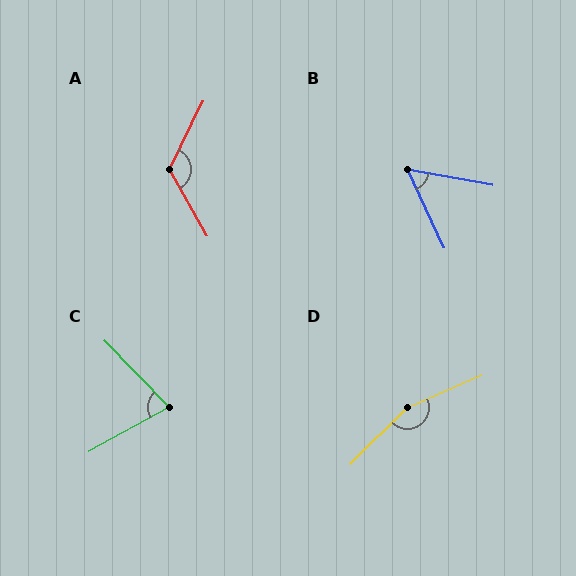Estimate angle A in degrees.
Approximately 124 degrees.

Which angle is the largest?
D, at approximately 159 degrees.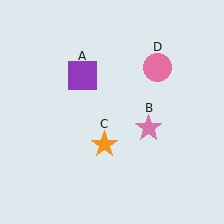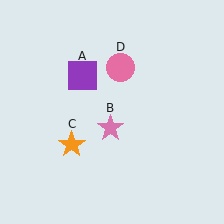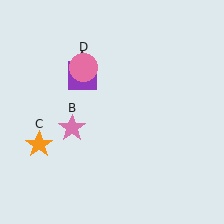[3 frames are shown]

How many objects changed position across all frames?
3 objects changed position: pink star (object B), orange star (object C), pink circle (object D).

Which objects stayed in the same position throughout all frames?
Purple square (object A) remained stationary.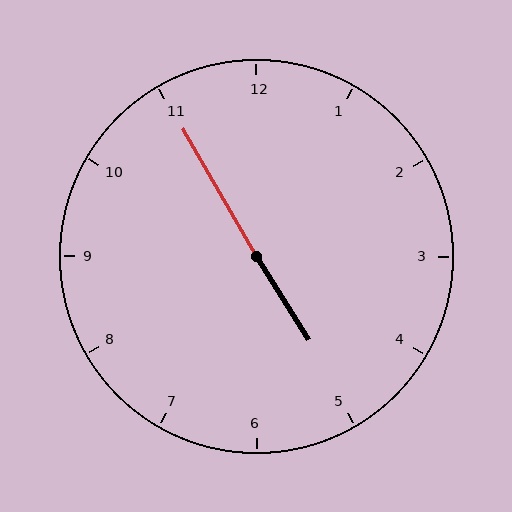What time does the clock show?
4:55.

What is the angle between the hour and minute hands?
Approximately 178 degrees.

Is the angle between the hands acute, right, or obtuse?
It is obtuse.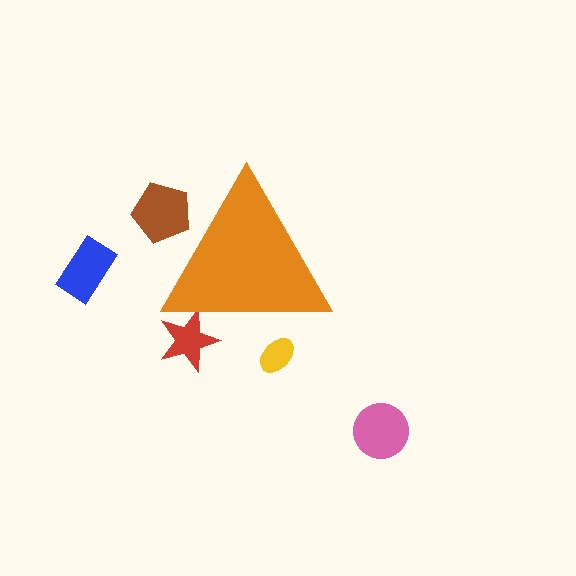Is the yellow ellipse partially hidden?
Yes, the yellow ellipse is partially hidden behind the orange triangle.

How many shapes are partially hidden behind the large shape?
3 shapes are partially hidden.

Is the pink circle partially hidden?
No, the pink circle is fully visible.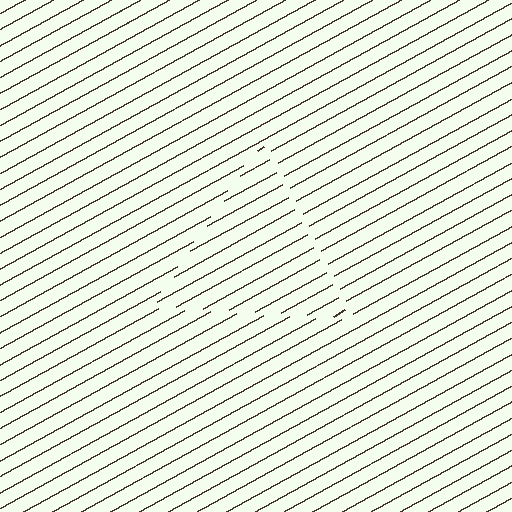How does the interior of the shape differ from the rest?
The interior of the shape contains the same grating, shifted by half a period — the contour is defined by the phase discontinuity where line-ends from the inner and outer gratings abut.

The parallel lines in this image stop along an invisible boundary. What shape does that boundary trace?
An illusory triangle. The interior of the shape contains the same grating, shifted by half a period — the contour is defined by the phase discontinuity where line-ends from the inner and outer gratings abut.